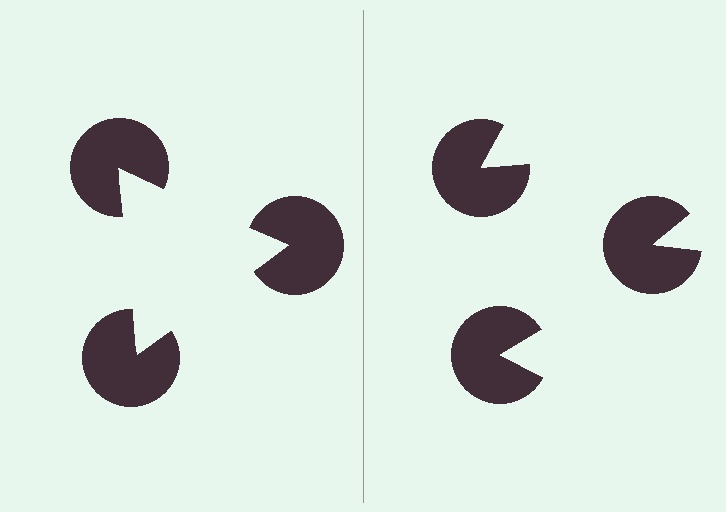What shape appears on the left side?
An illusory triangle.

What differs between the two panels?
The pac-man discs are positioned identically on both sides; only the wedge orientations differ. On the left they align to a triangle; on the right they are misaligned.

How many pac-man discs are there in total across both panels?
6 — 3 on each side.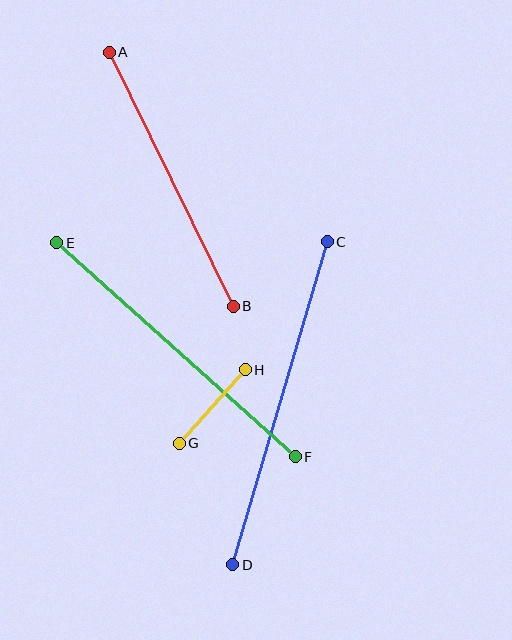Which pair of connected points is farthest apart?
Points C and D are farthest apart.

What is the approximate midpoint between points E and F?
The midpoint is at approximately (176, 350) pixels.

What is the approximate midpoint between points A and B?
The midpoint is at approximately (171, 179) pixels.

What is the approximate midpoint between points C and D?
The midpoint is at approximately (280, 403) pixels.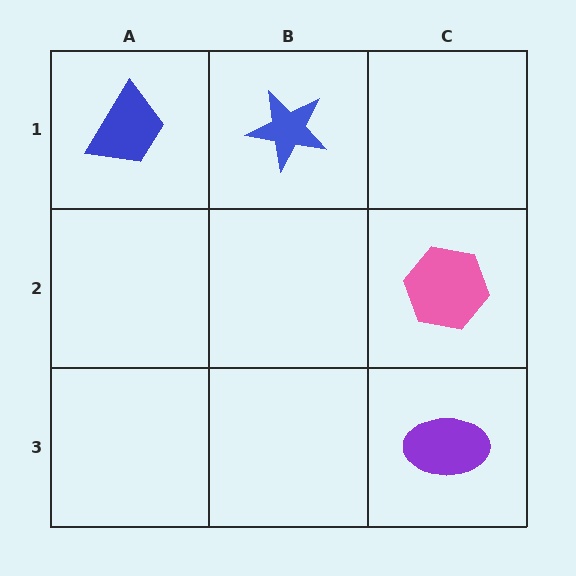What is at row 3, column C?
A purple ellipse.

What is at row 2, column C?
A pink hexagon.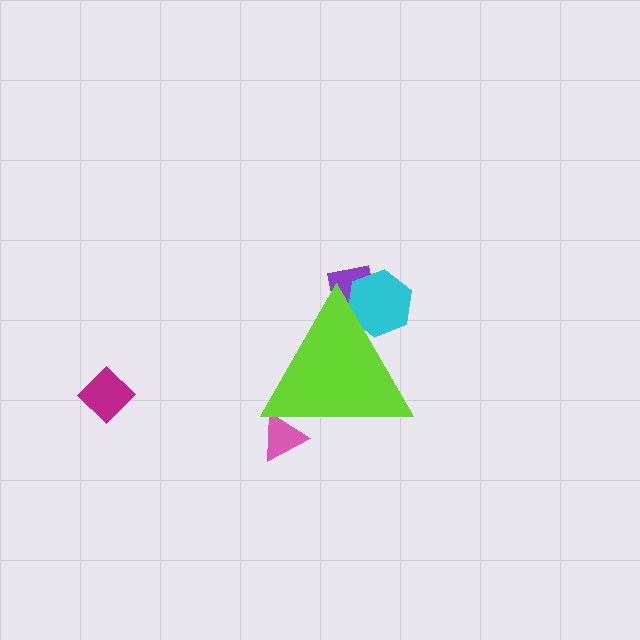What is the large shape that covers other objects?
A lime triangle.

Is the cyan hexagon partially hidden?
Yes, the cyan hexagon is partially hidden behind the lime triangle.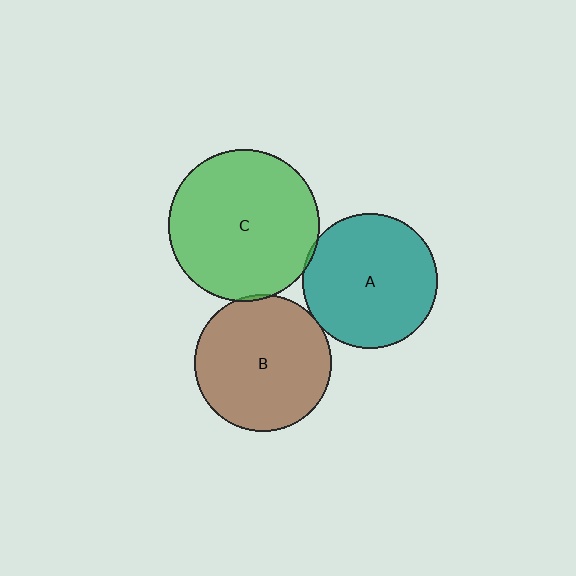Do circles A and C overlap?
Yes.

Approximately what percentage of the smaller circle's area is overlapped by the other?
Approximately 5%.